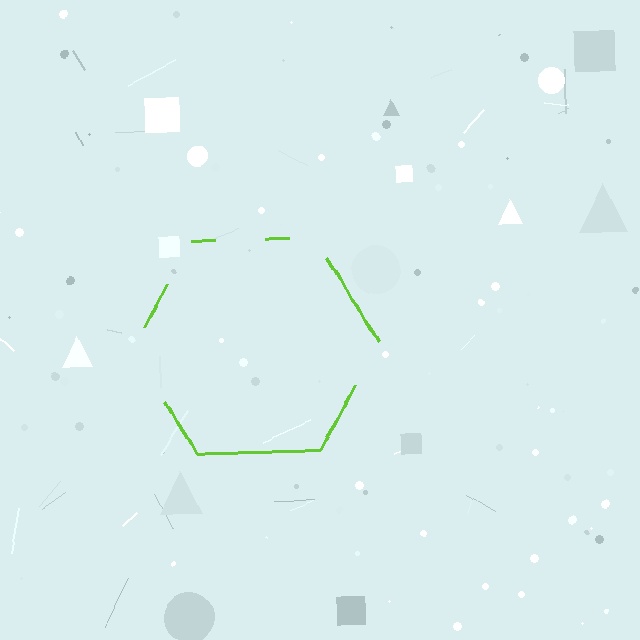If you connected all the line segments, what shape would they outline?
They would outline a hexagon.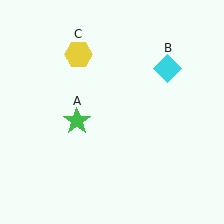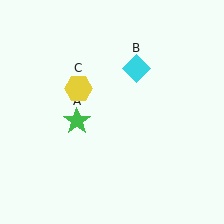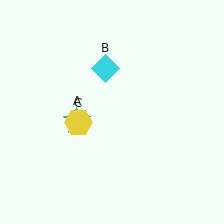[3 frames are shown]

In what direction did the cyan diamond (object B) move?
The cyan diamond (object B) moved left.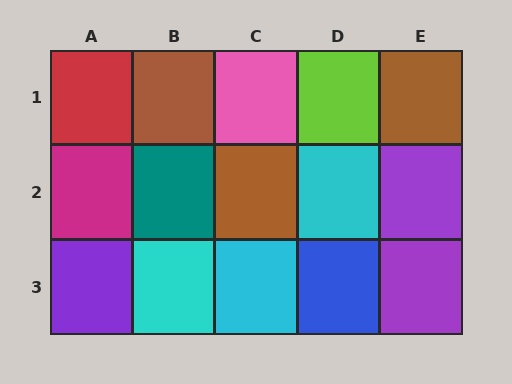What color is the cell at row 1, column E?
Brown.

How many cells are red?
1 cell is red.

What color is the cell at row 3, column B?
Cyan.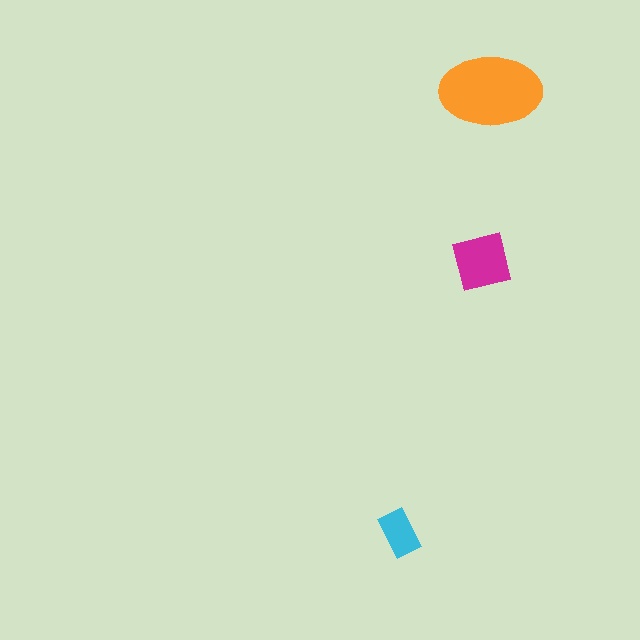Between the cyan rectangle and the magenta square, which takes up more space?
The magenta square.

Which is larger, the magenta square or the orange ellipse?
The orange ellipse.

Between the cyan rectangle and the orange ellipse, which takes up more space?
The orange ellipse.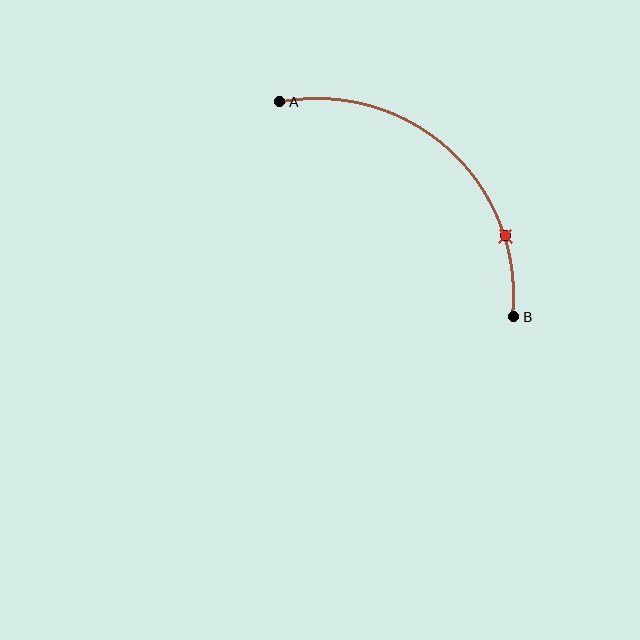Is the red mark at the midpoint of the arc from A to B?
No. The red mark lies on the arc but is closer to endpoint B. The arc midpoint would be at the point on the curve equidistant along the arc from both A and B.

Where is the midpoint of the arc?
The arc midpoint is the point on the curve farthest from the straight line joining A and B. It sits above and to the right of that line.